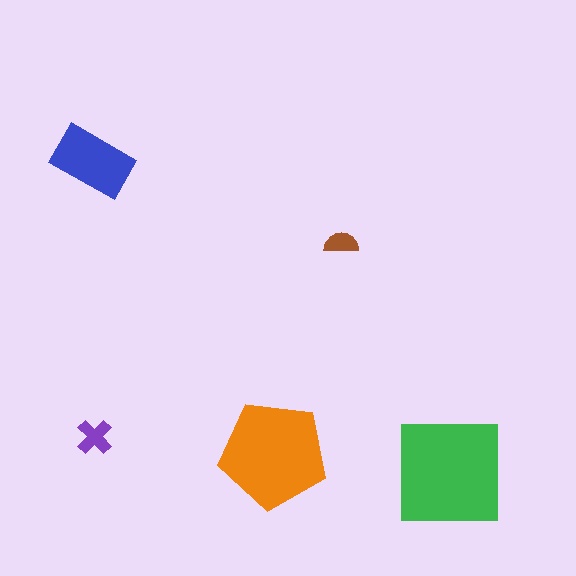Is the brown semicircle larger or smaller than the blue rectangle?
Smaller.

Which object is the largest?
The green square.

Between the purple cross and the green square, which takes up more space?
The green square.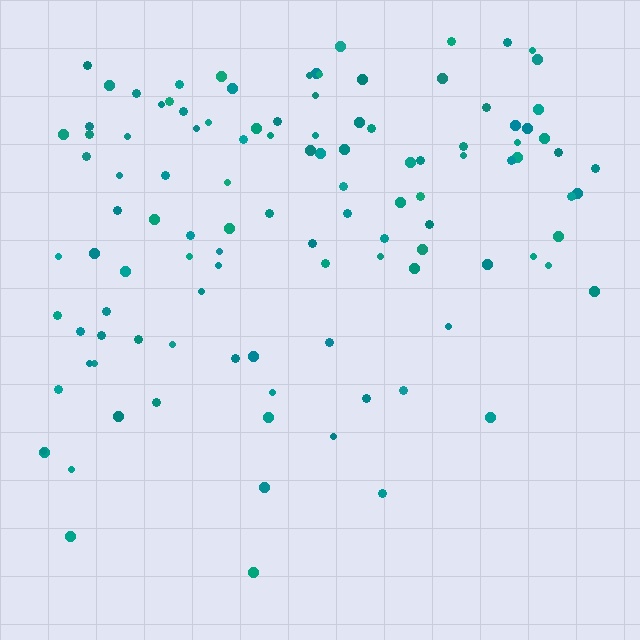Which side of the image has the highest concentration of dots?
The top.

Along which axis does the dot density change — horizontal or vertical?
Vertical.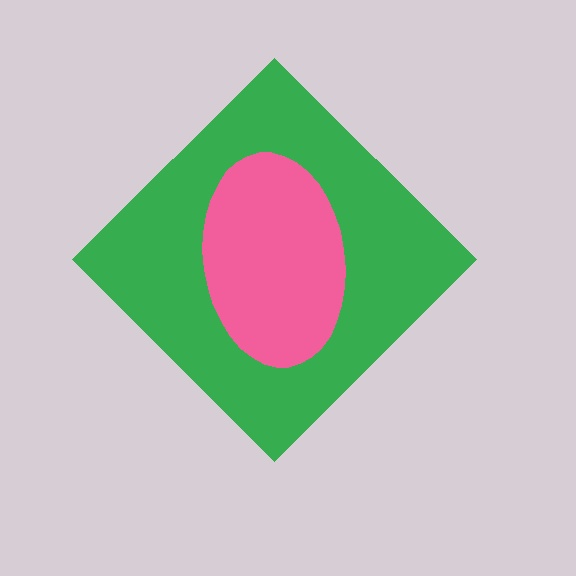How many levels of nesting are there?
2.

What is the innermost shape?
The pink ellipse.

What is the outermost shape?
The green diamond.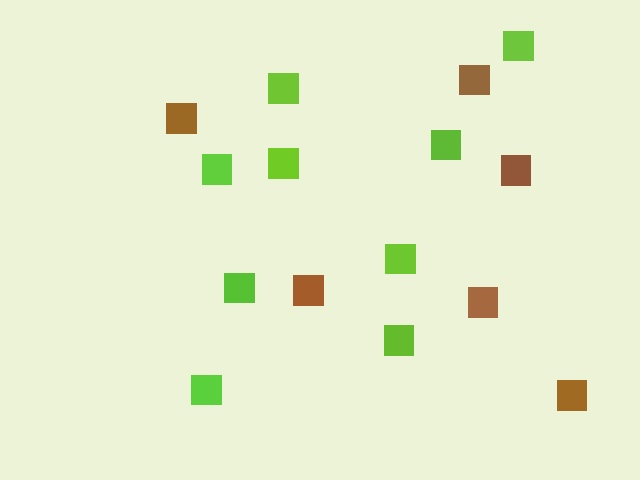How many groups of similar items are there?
There are 2 groups: one group of brown squares (6) and one group of lime squares (9).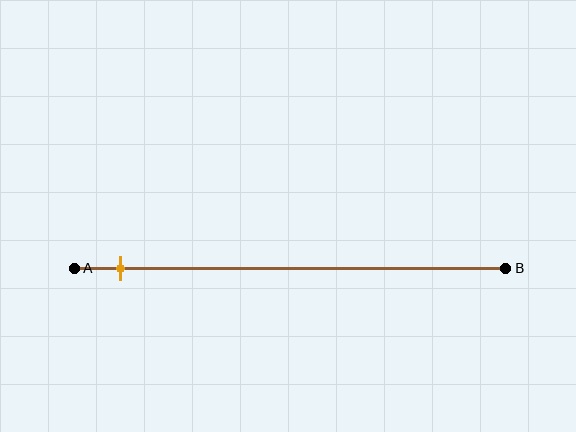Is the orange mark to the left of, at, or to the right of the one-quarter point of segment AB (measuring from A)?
The orange mark is to the left of the one-quarter point of segment AB.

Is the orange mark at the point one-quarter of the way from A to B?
No, the mark is at about 10% from A, not at the 25% one-quarter point.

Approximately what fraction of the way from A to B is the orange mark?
The orange mark is approximately 10% of the way from A to B.